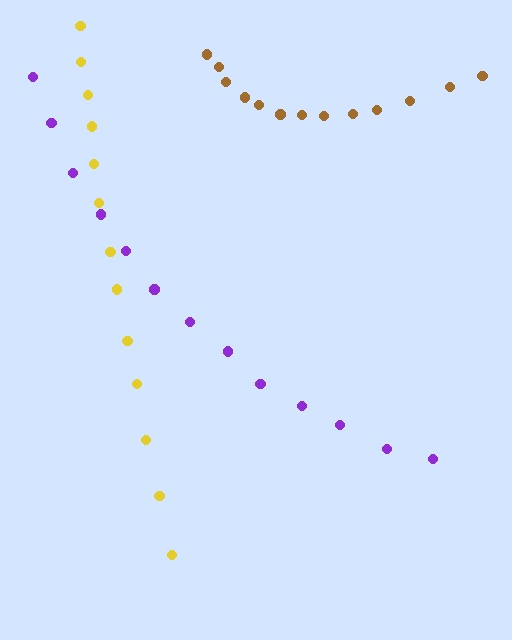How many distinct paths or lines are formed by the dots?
There are 3 distinct paths.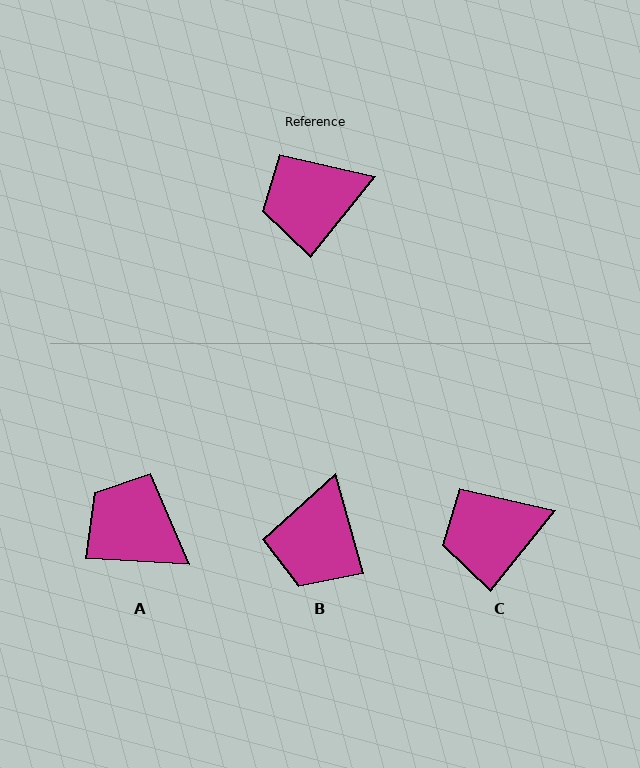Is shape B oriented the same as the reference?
No, it is off by about 54 degrees.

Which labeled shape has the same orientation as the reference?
C.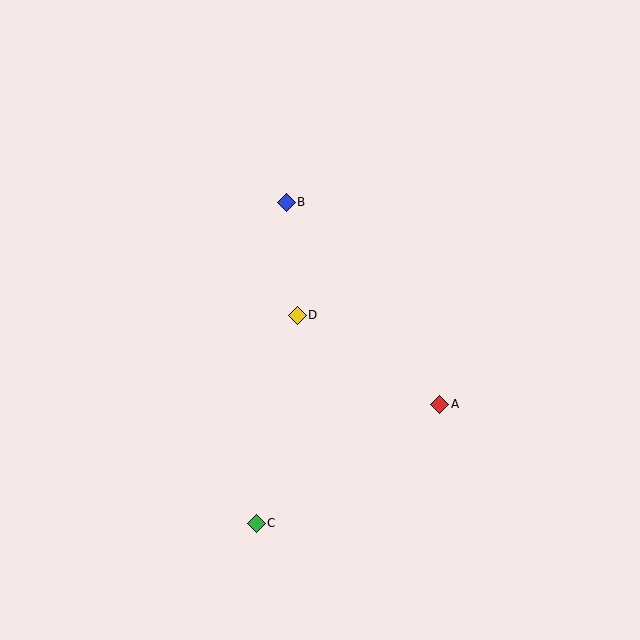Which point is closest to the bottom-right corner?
Point A is closest to the bottom-right corner.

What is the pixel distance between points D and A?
The distance between D and A is 168 pixels.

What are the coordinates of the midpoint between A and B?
The midpoint between A and B is at (363, 303).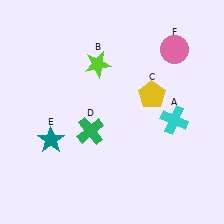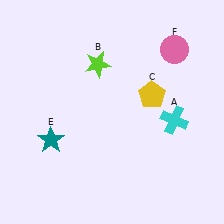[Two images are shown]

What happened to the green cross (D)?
The green cross (D) was removed in Image 2. It was in the bottom-left area of Image 1.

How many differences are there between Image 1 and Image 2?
There is 1 difference between the two images.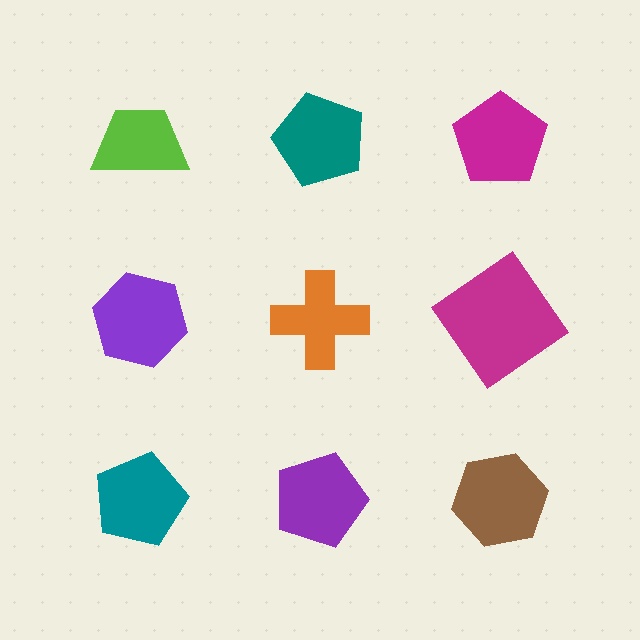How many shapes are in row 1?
3 shapes.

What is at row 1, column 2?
A teal pentagon.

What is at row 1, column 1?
A lime trapezoid.